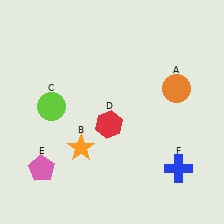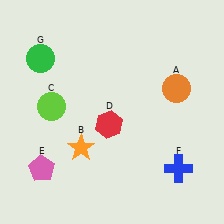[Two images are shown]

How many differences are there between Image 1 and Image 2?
There is 1 difference between the two images.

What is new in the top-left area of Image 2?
A green circle (G) was added in the top-left area of Image 2.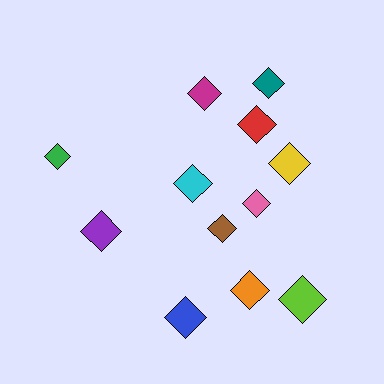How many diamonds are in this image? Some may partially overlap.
There are 12 diamonds.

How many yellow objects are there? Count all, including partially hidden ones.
There is 1 yellow object.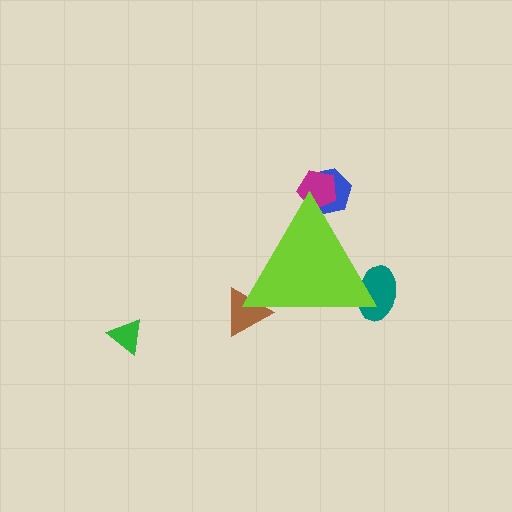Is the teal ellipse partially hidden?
Yes, the teal ellipse is partially hidden behind the lime triangle.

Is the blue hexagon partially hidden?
Yes, the blue hexagon is partially hidden behind the lime triangle.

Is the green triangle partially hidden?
No, the green triangle is fully visible.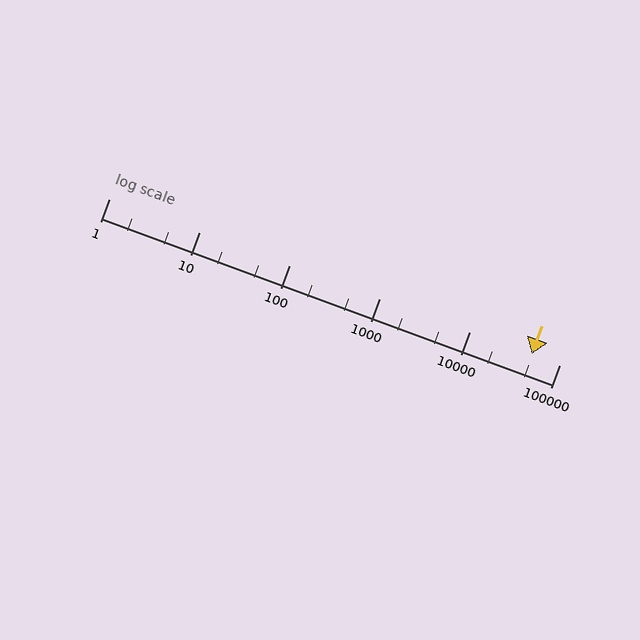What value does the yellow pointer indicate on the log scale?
The pointer indicates approximately 49000.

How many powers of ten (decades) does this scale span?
The scale spans 5 decades, from 1 to 100000.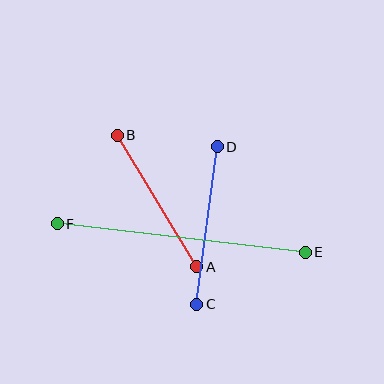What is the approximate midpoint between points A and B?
The midpoint is at approximately (157, 201) pixels.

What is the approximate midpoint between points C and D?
The midpoint is at approximately (207, 225) pixels.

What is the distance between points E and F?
The distance is approximately 249 pixels.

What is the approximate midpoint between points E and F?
The midpoint is at approximately (181, 238) pixels.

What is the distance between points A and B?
The distance is approximately 154 pixels.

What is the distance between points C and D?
The distance is approximately 159 pixels.